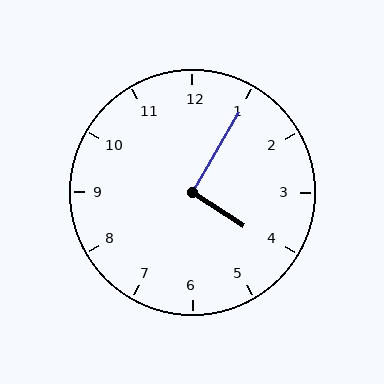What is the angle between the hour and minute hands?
Approximately 92 degrees.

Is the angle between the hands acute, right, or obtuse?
It is right.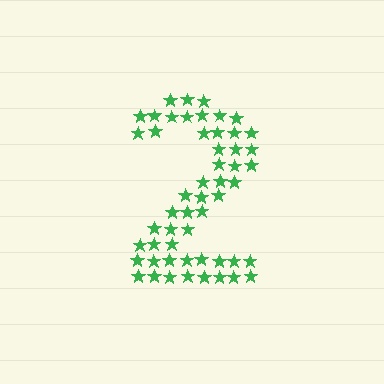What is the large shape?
The large shape is the digit 2.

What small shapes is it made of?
It is made of small stars.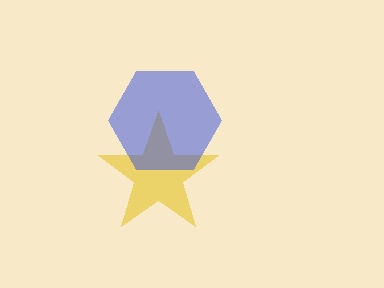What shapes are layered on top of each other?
The layered shapes are: a yellow star, a blue hexagon.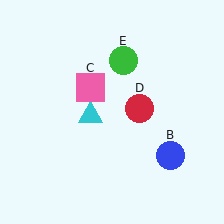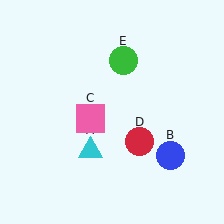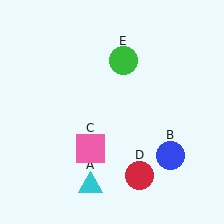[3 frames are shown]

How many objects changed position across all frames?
3 objects changed position: cyan triangle (object A), pink square (object C), red circle (object D).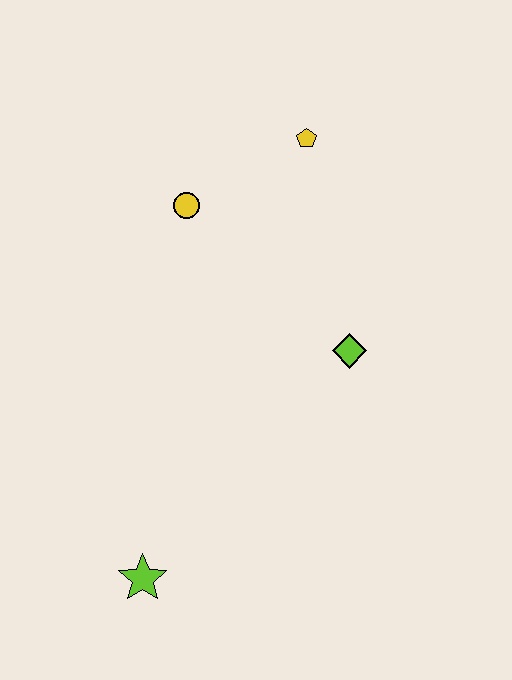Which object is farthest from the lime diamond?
The lime star is farthest from the lime diamond.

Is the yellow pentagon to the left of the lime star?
No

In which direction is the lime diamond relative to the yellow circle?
The lime diamond is to the right of the yellow circle.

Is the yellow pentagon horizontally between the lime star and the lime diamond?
Yes